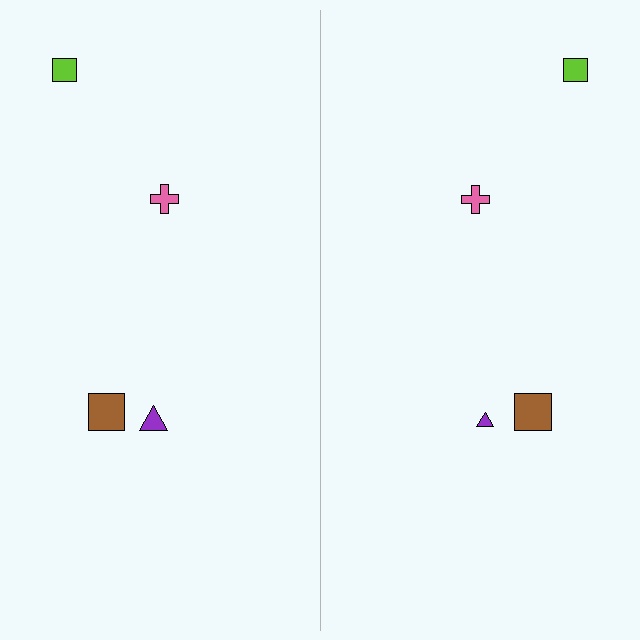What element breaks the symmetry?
The purple triangle on the right side has a different size than its mirror counterpart.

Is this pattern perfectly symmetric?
No, the pattern is not perfectly symmetric. The purple triangle on the right side has a different size than its mirror counterpart.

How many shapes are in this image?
There are 8 shapes in this image.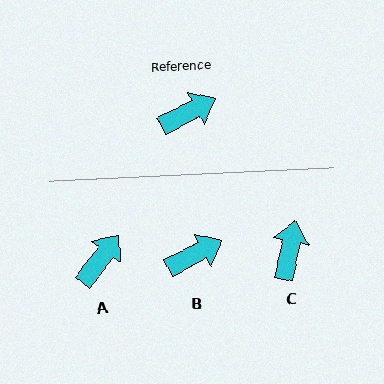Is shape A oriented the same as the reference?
No, it is off by about 26 degrees.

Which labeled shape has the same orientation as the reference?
B.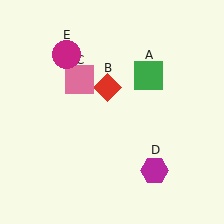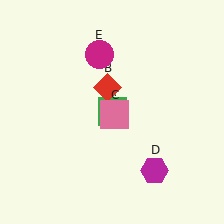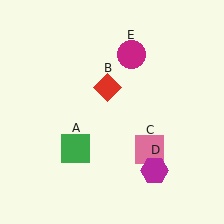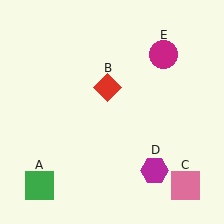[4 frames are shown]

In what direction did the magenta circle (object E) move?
The magenta circle (object E) moved right.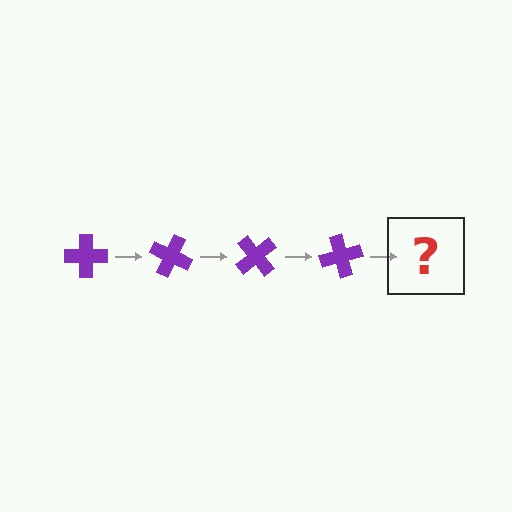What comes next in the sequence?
The next element should be a purple cross rotated 100 degrees.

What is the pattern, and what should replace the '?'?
The pattern is that the cross rotates 25 degrees each step. The '?' should be a purple cross rotated 100 degrees.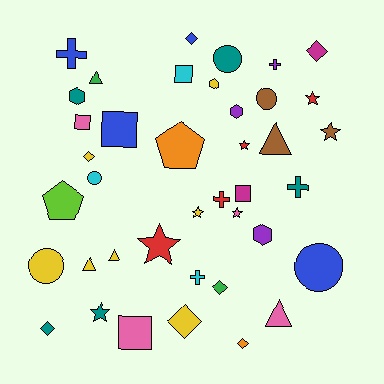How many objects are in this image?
There are 40 objects.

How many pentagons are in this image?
There are 2 pentagons.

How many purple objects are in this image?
There are 3 purple objects.